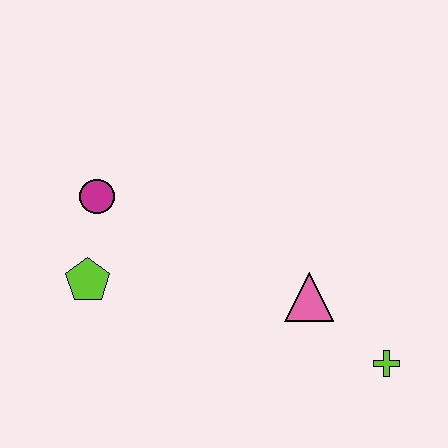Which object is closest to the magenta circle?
The lime pentagon is closest to the magenta circle.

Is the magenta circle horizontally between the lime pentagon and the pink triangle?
Yes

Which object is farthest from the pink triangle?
The magenta circle is farthest from the pink triangle.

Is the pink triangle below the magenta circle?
Yes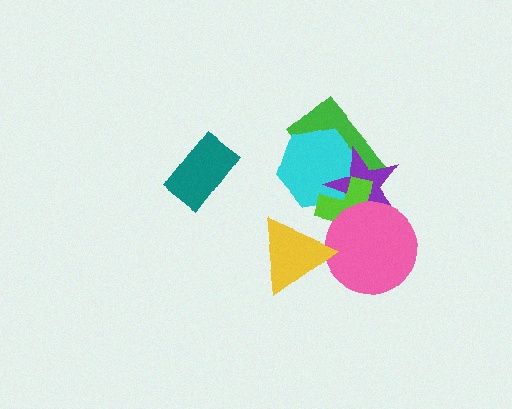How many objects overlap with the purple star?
4 objects overlap with the purple star.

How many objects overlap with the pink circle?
3 objects overlap with the pink circle.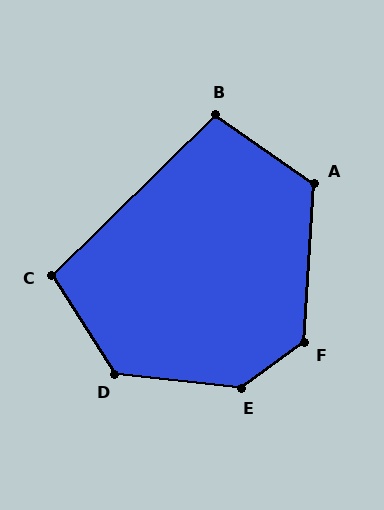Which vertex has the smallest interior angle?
B, at approximately 101 degrees.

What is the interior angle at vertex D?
Approximately 129 degrees (obtuse).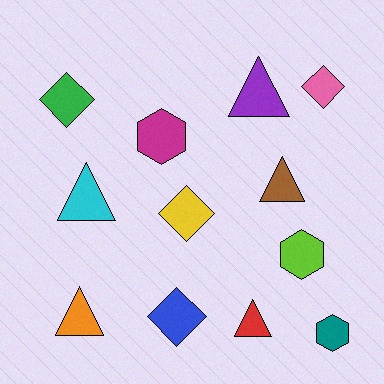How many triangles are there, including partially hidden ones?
There are 5 triangles.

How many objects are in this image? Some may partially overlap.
There are 12 objects.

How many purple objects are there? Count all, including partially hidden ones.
There is 1 purple object.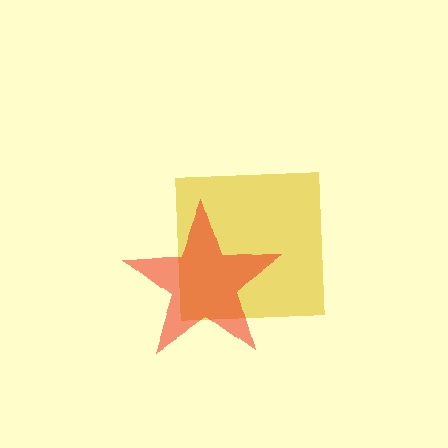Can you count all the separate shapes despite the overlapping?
Yes, there are 2 separate shapes.